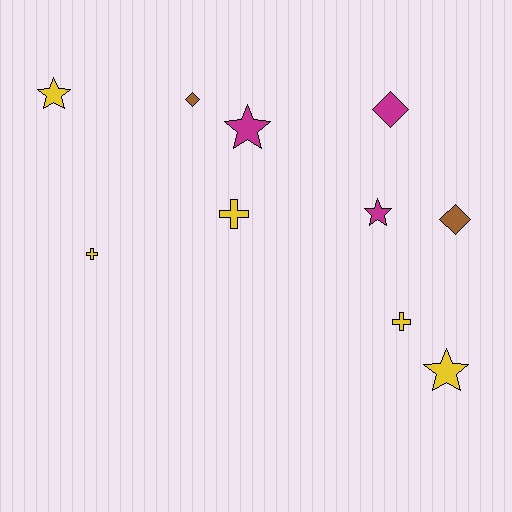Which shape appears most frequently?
Star, with 4 objects.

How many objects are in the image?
There are 10 objects.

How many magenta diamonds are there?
There is 1 magenta diamond.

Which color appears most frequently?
Yellow, with 5 objects.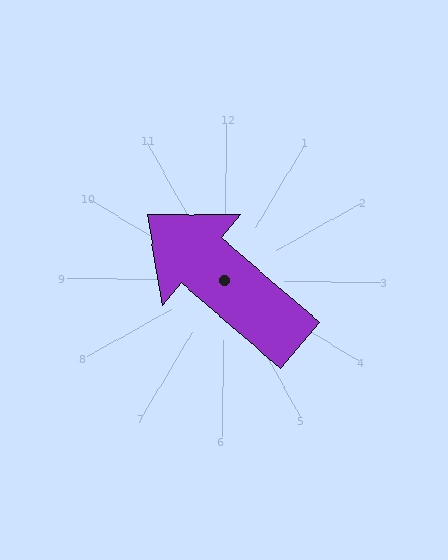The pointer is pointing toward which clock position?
Roughly 10 o'clock.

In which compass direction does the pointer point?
Northwest.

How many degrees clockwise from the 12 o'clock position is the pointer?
Approximately 310 degrees.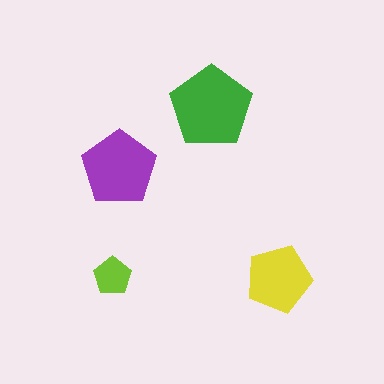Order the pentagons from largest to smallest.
the green one, the purple one, the yellow one, the lime one.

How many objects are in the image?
There are 4 objects in the image.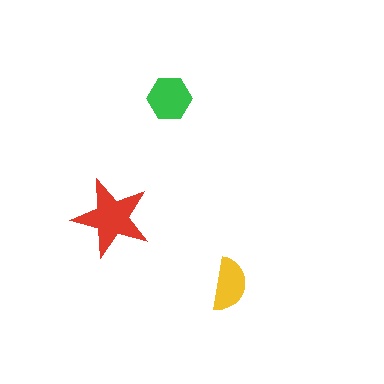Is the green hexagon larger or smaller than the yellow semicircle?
Larger.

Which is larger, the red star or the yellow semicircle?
The red star.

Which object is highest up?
The green hexagon is topmost.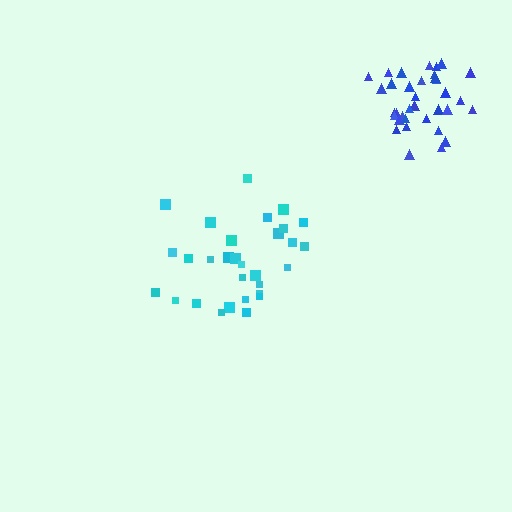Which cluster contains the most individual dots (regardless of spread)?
Blue (35).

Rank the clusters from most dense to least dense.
blue, cyan.